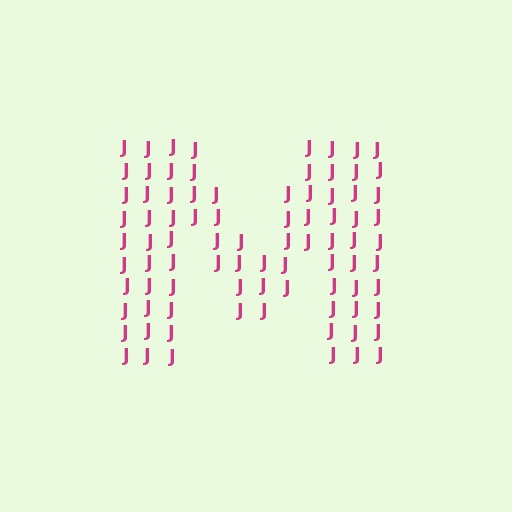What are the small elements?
The small elements are letter J's.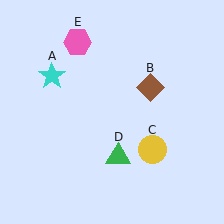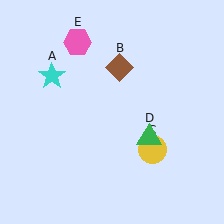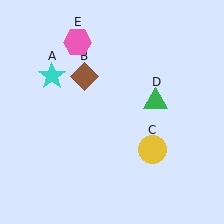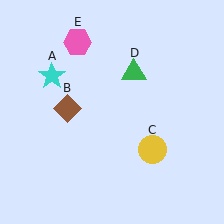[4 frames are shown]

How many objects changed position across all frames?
2 objects changed position: brown diamond (object B), green triangle (object D).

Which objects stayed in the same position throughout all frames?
Cyan star (object A) and yellow circle (object C) and pink hexagon (object E) remained stationary.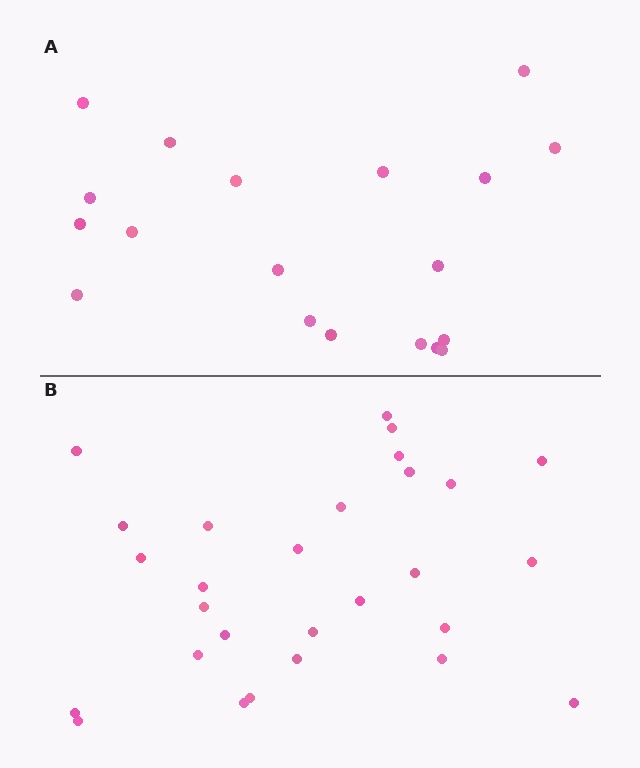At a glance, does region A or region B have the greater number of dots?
Region B (the bottom region) has more dots.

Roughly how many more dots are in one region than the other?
Region B has roughly 8 or so more dots than region A.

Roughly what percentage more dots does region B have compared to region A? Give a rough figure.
About 45% more.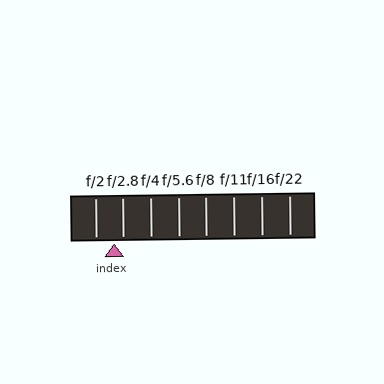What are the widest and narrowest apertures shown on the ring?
The widest aperture shown is f/2 and the narrowest is f/22.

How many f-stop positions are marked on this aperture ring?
There are 8 f-stop positions marked.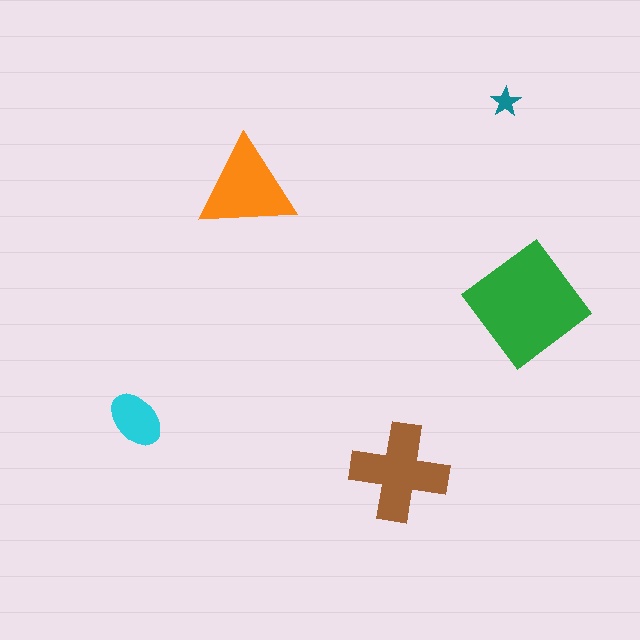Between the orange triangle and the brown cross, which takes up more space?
The brown cross.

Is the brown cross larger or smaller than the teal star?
Larger.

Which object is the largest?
The green diamond.